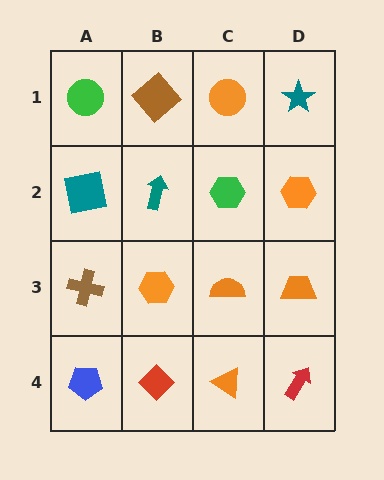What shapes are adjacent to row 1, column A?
A teal square (row 2, column A), a brown diamond (row 1, column B).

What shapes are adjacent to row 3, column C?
A green hexagon (row 2, column C), an orange triangle (row 4, column C), an orange hexagon (row 3, column B), an orange trapezoid (row 3, column D).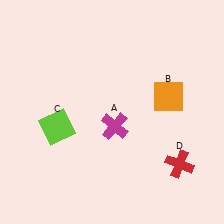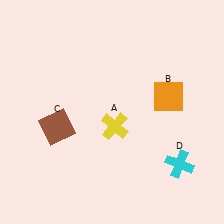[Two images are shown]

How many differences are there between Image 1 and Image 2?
There are 3 differences between the two images.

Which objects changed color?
A changed from magenta to yellow. C changed from lime to brown. D changed from red to cyan.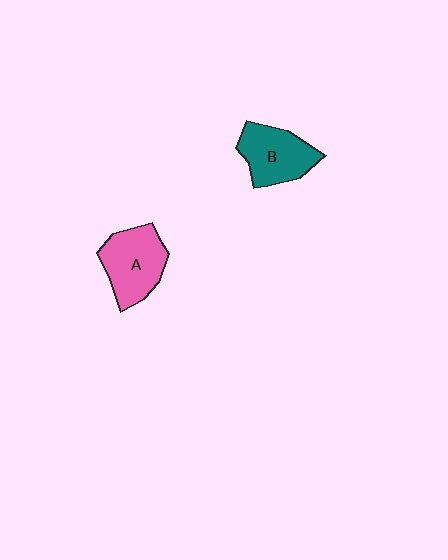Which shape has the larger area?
Shape A (pink).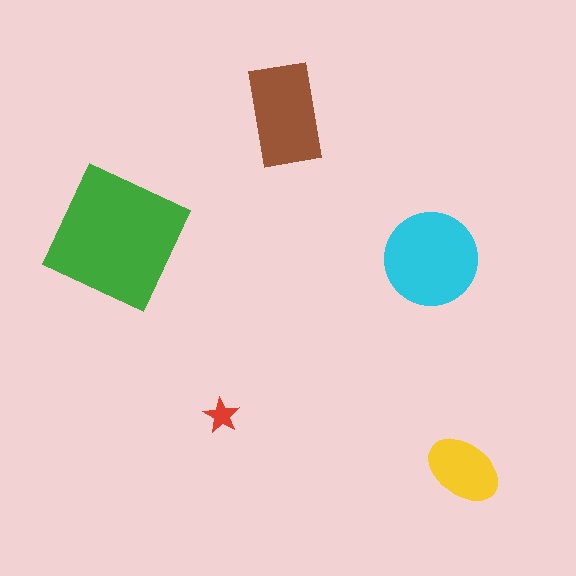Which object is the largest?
The green square.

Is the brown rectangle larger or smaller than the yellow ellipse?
Larger.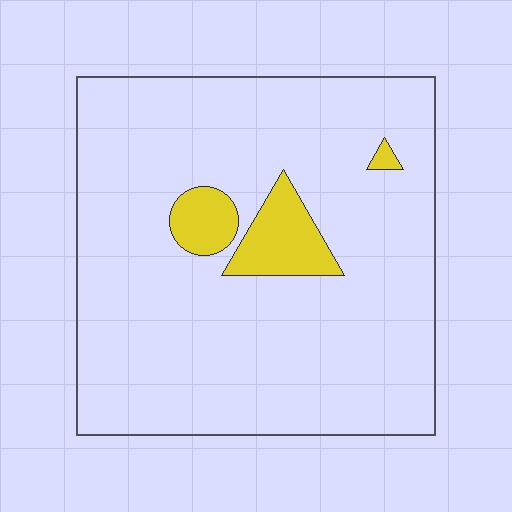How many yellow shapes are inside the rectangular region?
3.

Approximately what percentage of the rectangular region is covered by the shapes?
Approximately 10%.